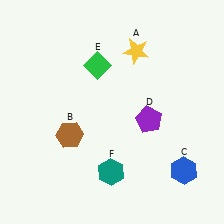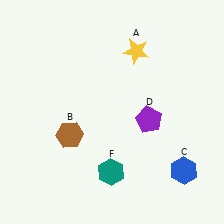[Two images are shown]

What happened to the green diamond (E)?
The green diamond (E) was removed in Image 2. It was in the top-left area of Image 1.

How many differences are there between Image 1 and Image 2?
There is 1 difference between the two images.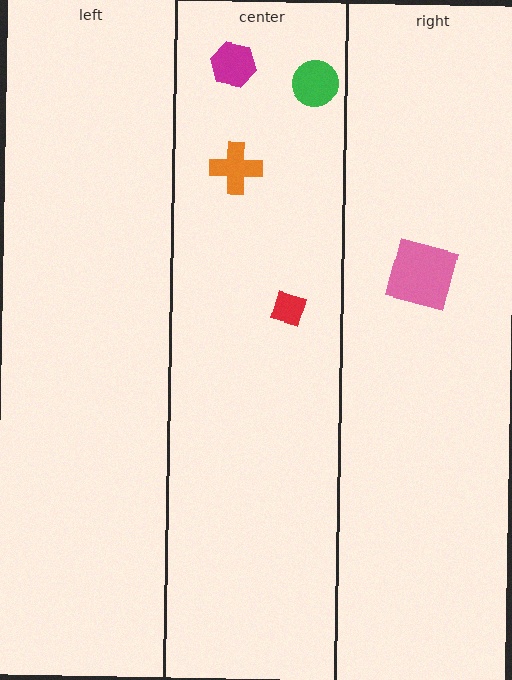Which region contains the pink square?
The right region.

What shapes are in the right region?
The pink square.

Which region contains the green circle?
The center region.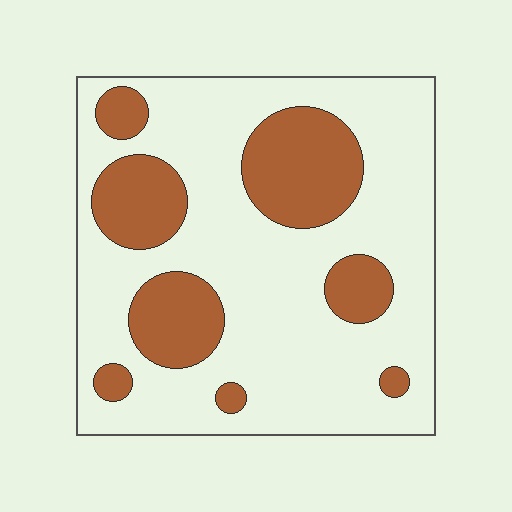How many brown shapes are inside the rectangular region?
8.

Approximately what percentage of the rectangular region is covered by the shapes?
Approximately 25%.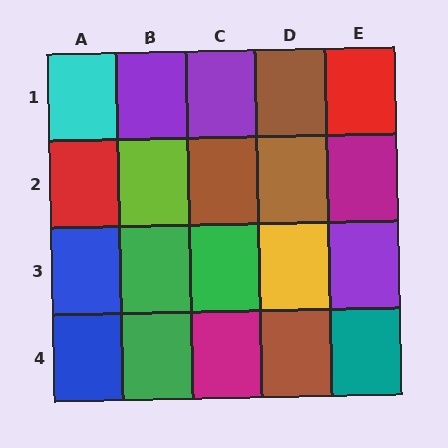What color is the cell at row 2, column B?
Lime.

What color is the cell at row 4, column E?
Teal.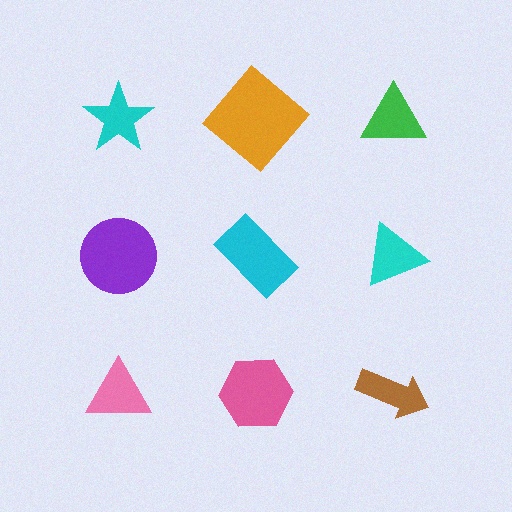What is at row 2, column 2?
A cyan rectangle.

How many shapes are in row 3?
3 shapes.